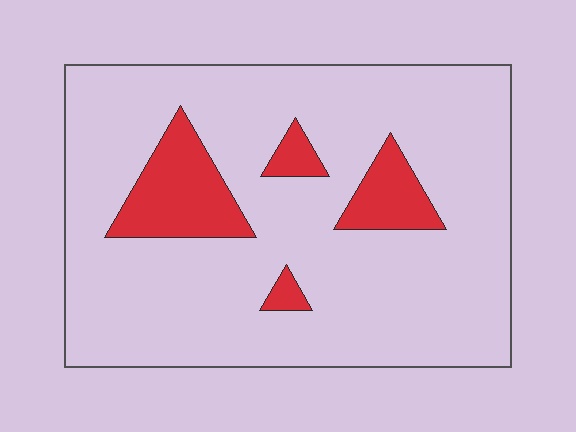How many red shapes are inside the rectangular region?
4.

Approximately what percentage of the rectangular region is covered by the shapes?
Approximately 15%.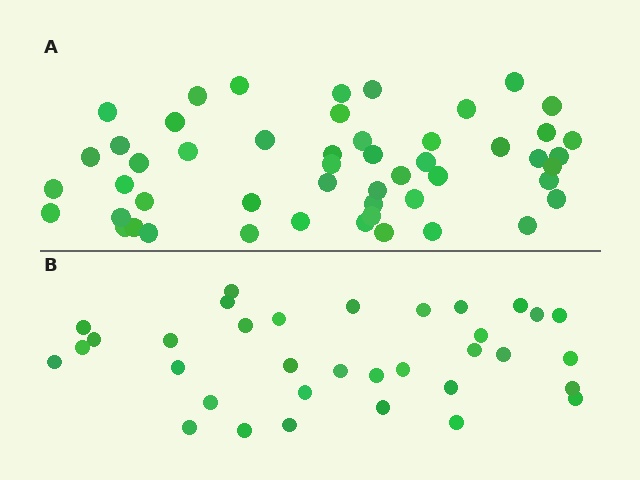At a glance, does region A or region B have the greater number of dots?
Region A (the top region) has more dots.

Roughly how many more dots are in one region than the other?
Region A has approximately 15 more dots than region B.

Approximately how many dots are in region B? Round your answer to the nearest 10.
About 30 dots. (The exact count is 34, which rounds to 30.)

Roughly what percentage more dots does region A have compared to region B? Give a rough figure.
About 50% more.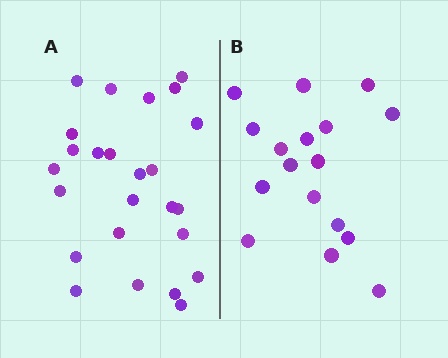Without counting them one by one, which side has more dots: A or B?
Region A (the left region) has more dots.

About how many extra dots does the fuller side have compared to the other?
Region A has roughly 8 or so more dots than region B.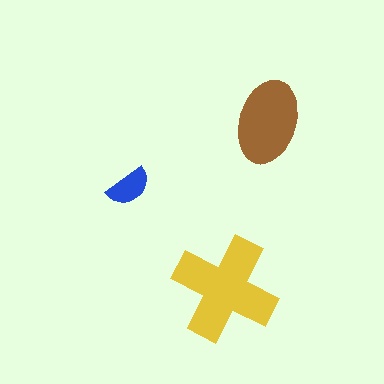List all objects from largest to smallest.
The yellow cross, the brown ellipse, the blue semicircle.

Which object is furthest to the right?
The brown ellipse is rightmost.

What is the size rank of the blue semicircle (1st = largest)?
3rd.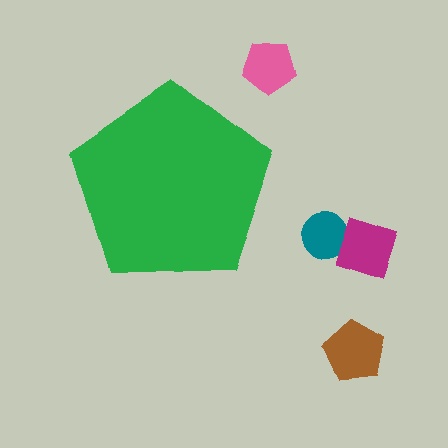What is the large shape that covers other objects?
A green pentagon.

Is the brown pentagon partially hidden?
No, the brown pentagon is fully visible.